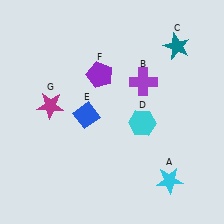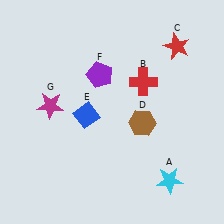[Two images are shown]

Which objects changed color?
B changed from purple to red. C changed from teal to red. D changed from cyan to brown.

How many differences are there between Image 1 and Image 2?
There are 3 differences between the two images.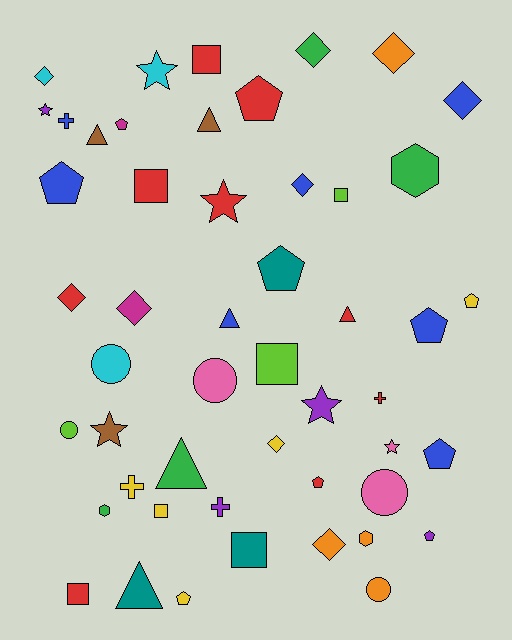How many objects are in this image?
There are 50 objects.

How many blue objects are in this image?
There are 7 blue objects.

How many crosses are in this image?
There are 4 crosses.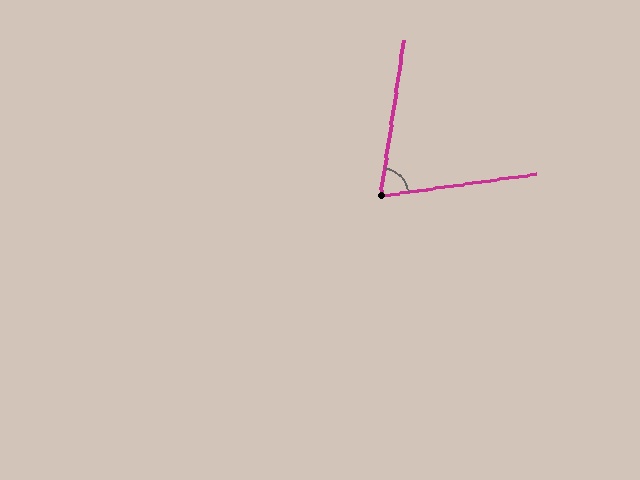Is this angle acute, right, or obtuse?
It is acute.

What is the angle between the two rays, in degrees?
Approximately 73 degrees.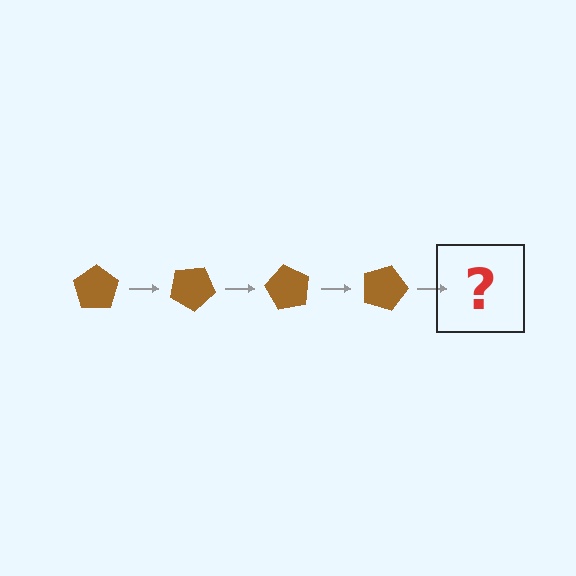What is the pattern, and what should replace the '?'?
The pattern is that the pentagon rotates 30 degrees each step. The '?' should be a brown pentagon rotated 120 degrees.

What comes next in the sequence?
The next element should be a brown pentagon rotated 120 degrees.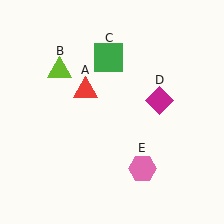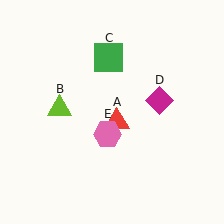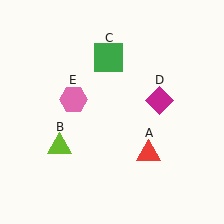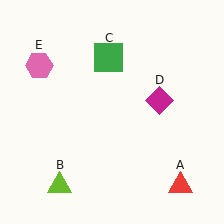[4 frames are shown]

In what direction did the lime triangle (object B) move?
The lime triangle (object B) moved down.